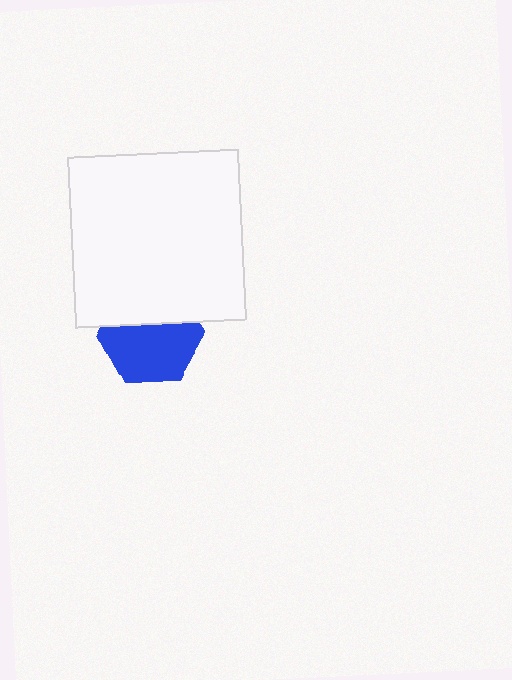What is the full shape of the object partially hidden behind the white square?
The partially hidden object is a blue hexagon.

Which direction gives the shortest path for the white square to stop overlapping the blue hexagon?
Moving up gives the shortest separation.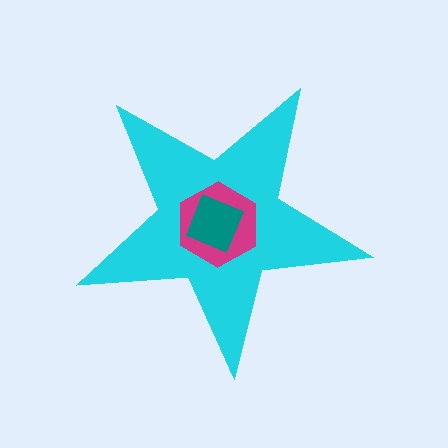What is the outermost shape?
The cyan star.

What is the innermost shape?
The teal square.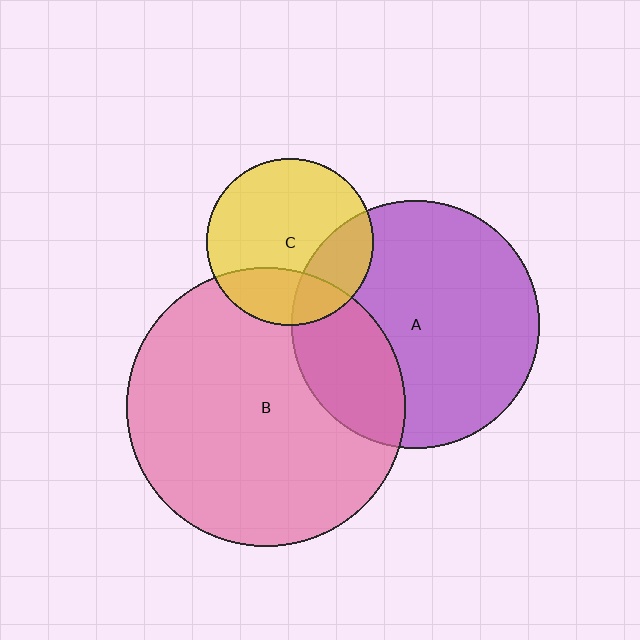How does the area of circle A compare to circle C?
Approximately 2.2 times.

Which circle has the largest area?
Circle B (pink).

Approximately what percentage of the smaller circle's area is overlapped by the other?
Approximately 25%.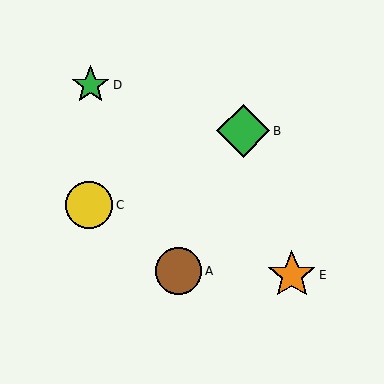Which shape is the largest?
The green diamond (labeled B) is the largest.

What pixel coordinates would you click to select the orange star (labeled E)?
Click at (292, 275) to select the orange star E.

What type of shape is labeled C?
Shape C is a yellow circle.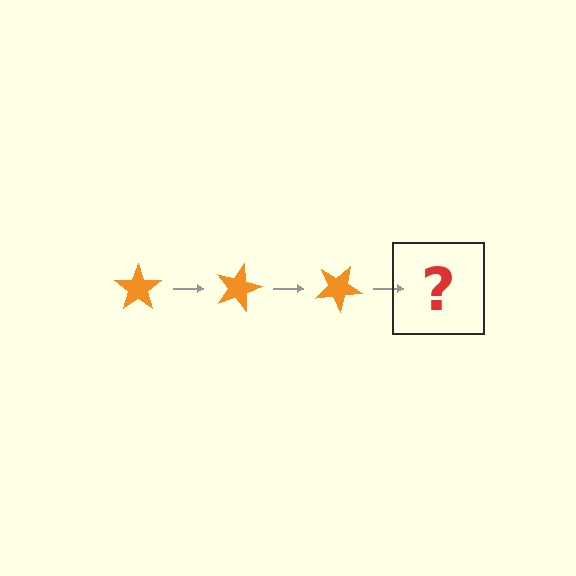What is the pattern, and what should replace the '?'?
The pattern is that the star rotates 15 degrees each step. The '?' should be an orange star rotated 45 degrees.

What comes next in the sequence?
The next element should be an orange star rotated 45 degrees.